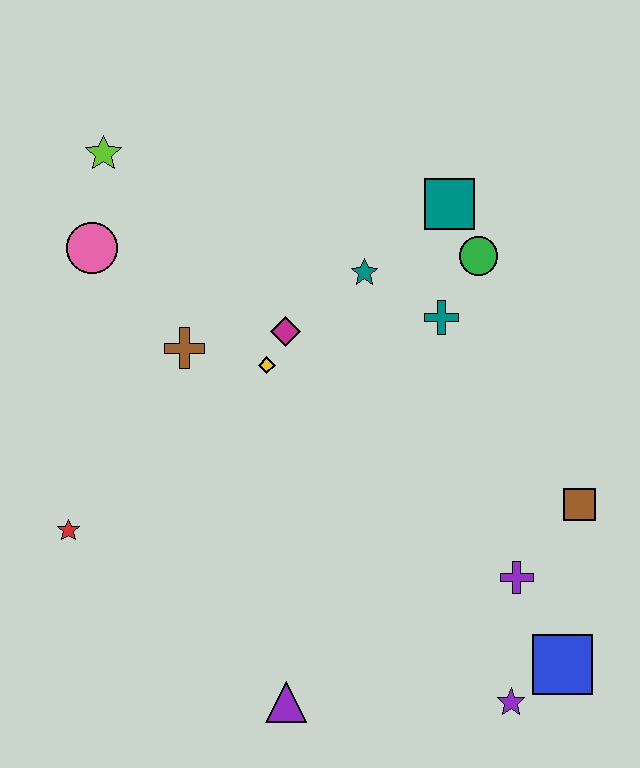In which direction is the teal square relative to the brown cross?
The teal square is to the right of the brown cross.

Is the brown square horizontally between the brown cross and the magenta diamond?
No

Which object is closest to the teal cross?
The green circle is closest to the teal cross.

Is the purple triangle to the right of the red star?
Yes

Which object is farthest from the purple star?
The lime star is farthest from the purple star.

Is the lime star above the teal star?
Yes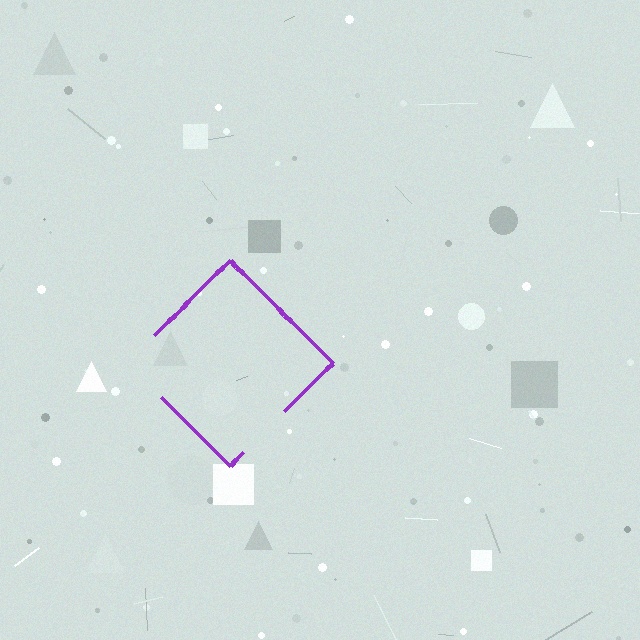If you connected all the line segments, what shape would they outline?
They would outline a diamond.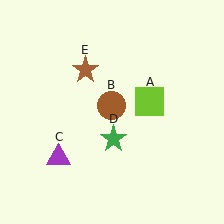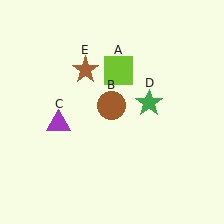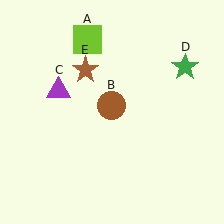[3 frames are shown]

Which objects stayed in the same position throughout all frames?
Brown circle (object B) and brown star (object E) remained stationary.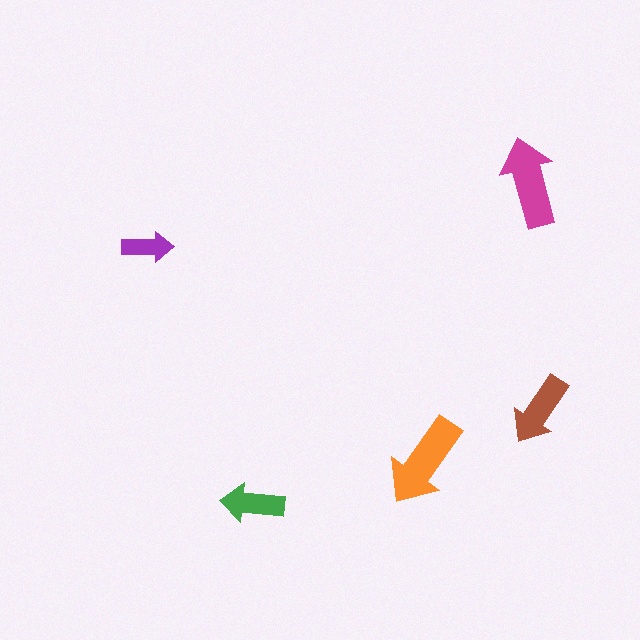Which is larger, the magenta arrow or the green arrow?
The magenta one.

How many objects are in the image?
There are 5 objects in the image.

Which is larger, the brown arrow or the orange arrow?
The orange one.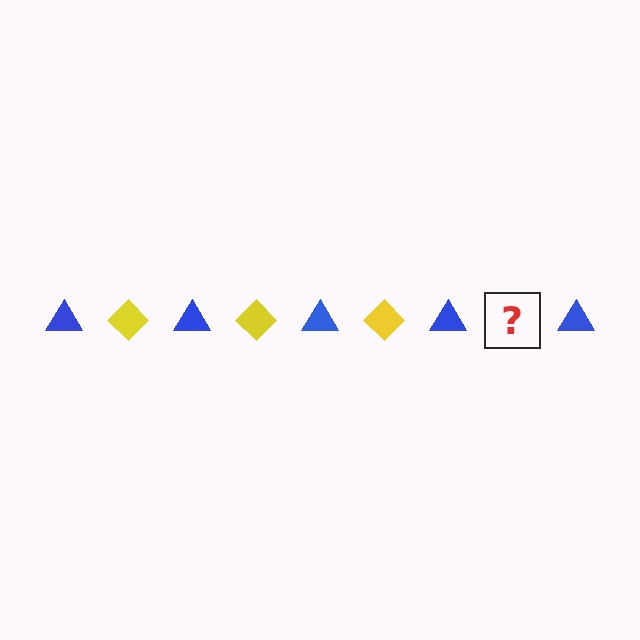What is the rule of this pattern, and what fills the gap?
The rule is that the pattern alternates between blue triangle and yellow diamond. The gap should be filled with a yellow diamond.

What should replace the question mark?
The question mark should be replaced with a yellow diamond.